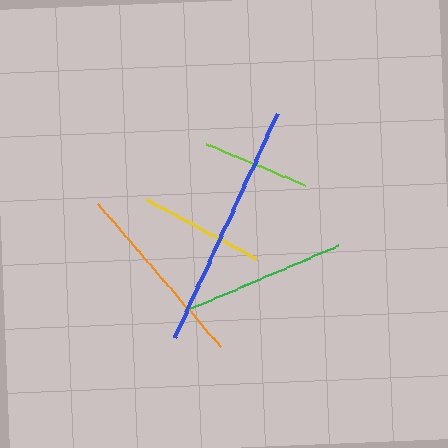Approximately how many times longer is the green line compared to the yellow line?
The green line is approximately 1.3 times the length of the yellow line.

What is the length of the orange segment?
The orange segment is approximately 188 pixels long.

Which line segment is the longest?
The blue line is the longest at approximately 246 pixels.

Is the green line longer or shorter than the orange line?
The orange line is longer than the green line.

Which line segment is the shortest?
The lime line is the shortest at approximately 107 pixels.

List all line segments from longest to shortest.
From longest to shortest: blue, orange, green, yellow, lime.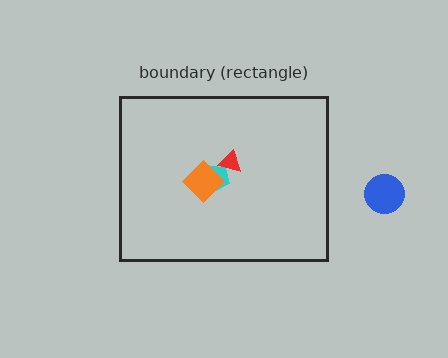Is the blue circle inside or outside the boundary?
Outside.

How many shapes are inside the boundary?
3 inside, 1 outside.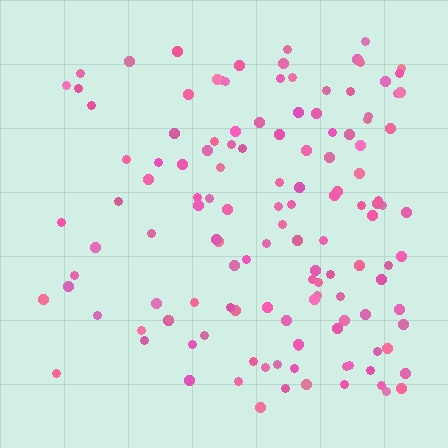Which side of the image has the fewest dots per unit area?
The left.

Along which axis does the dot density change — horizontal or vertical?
Horizontal.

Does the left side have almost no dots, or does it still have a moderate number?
Still a moderate number, just noticeably fewer than the right.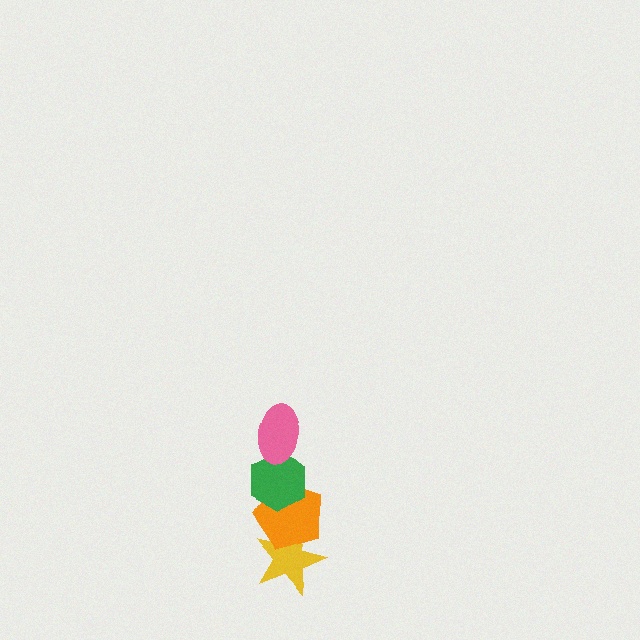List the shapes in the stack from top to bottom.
From top to bottom: the pink ellipse, the green hexagon, the orange pentagon, the yellow star.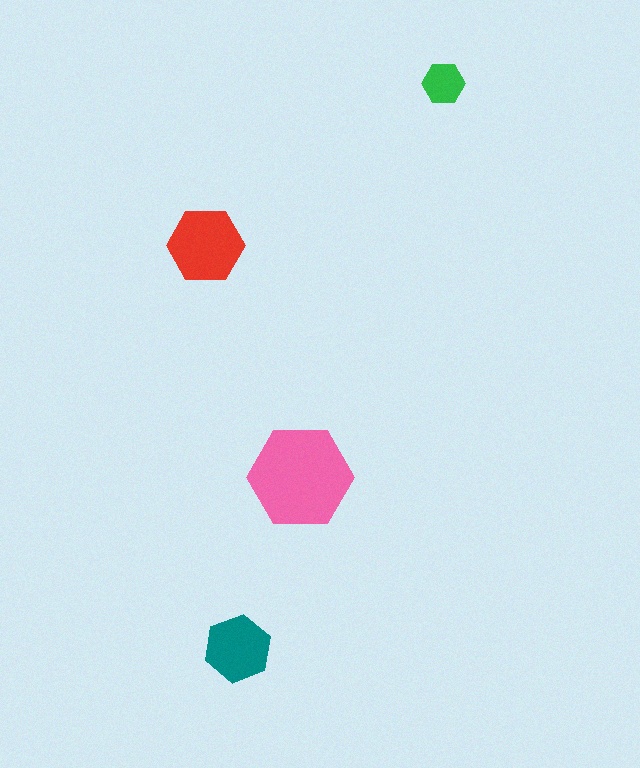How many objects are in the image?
There are 4 objects in the image.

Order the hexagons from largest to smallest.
the pink one, the red one, the teal one, the green one.